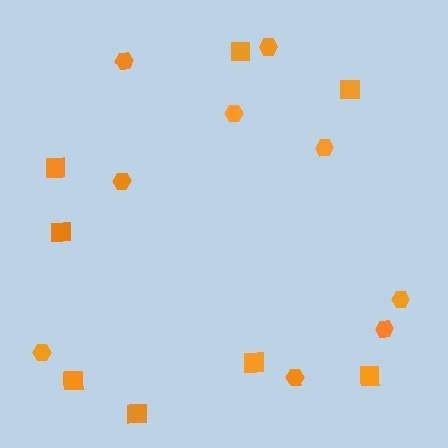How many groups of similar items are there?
There are 2 groups: one group of squares (8) and one group of hexagons (9).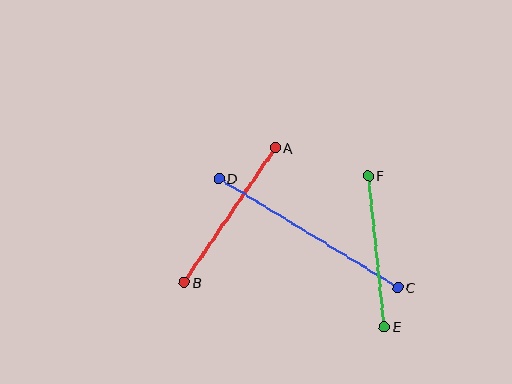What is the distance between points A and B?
The distance is approximately 163 pixels.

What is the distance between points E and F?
The distance is approximately 152 pixels.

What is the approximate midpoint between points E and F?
The midpoint is at approximately (376, 251) pixels.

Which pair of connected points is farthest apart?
Points C and D are farthest apart.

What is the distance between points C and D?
The distance is approximately 209 pixels.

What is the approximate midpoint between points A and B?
The midpoint is at approximately (230, 215) pixels.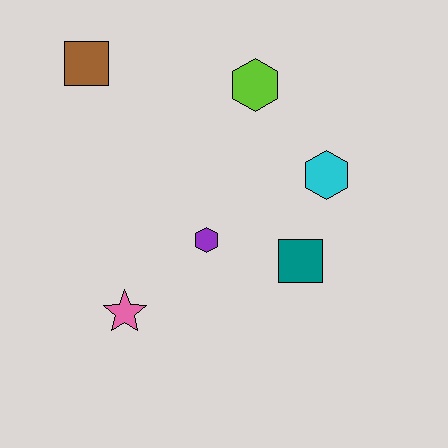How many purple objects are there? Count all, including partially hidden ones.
There is 1 purple object.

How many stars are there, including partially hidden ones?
There is 1 star.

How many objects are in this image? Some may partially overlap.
There are 6 objects.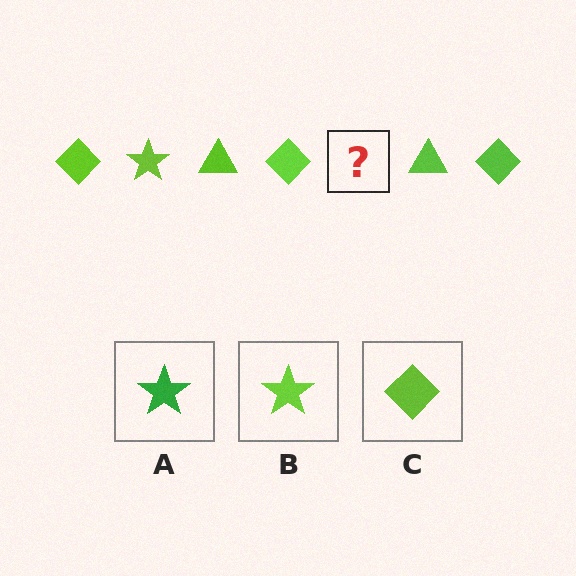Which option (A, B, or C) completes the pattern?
B.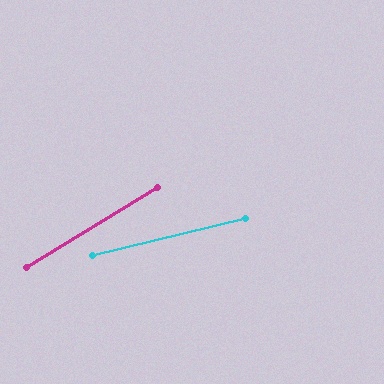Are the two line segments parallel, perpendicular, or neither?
Neither parallel nor perpendicular — they differ by about 18°.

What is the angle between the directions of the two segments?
Approximately 18 degrees.